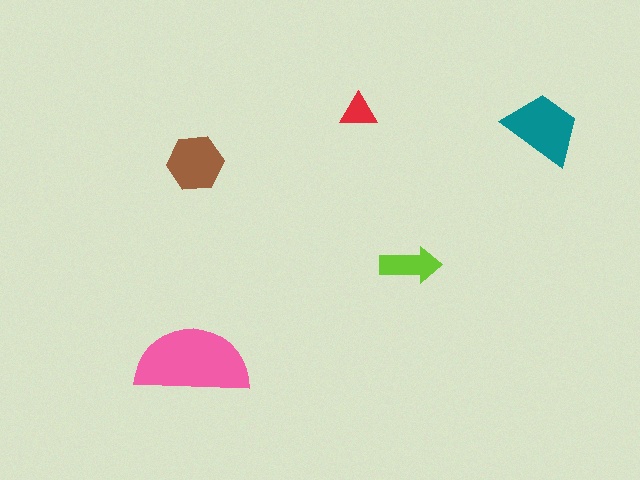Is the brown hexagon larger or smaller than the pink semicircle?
Smaller.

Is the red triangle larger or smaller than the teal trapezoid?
Smaller.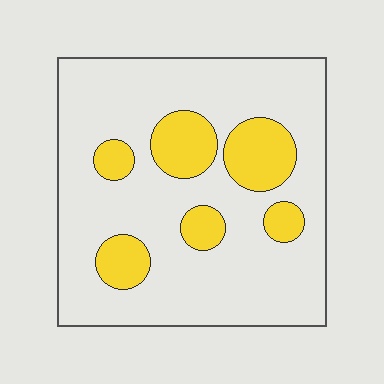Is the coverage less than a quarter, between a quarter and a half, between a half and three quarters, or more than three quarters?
Less than a quarter.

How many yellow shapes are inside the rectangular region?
6.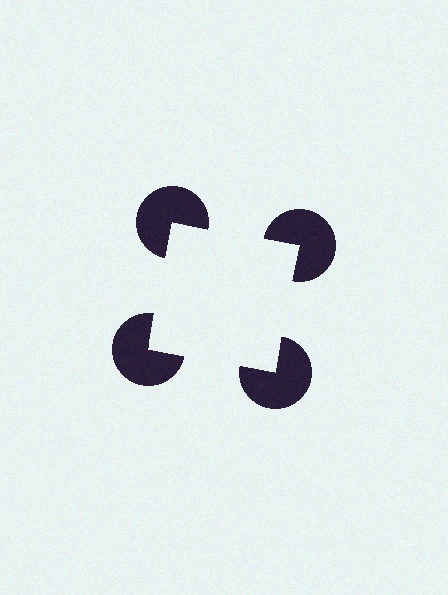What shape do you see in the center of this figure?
An illusory square — its edges are inferred from the aligned wedge cuts in the pac-man discs, not physically drawn.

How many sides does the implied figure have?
4 sides.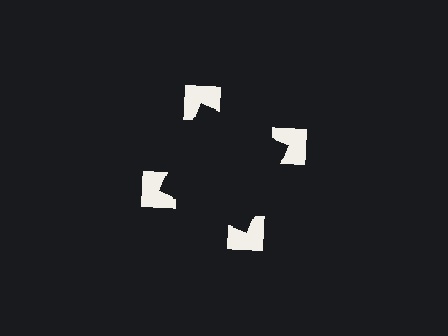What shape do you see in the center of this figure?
An illusory square — its edges are inferred from the aligned wedge cuts in the notched squares, not physically drawn.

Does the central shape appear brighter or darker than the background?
It typically appears slightly darker than the background, even though no actual brightness change is drawn.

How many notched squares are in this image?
There are 4 — one at each vertex of the illusory square.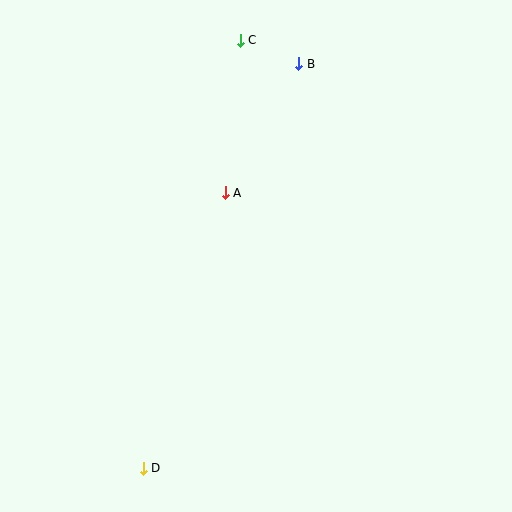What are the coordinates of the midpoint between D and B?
The midpoint between D and B is at (221, 266).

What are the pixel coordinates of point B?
Point B is at (299, 64).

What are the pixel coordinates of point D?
Point D is at (143, 468).